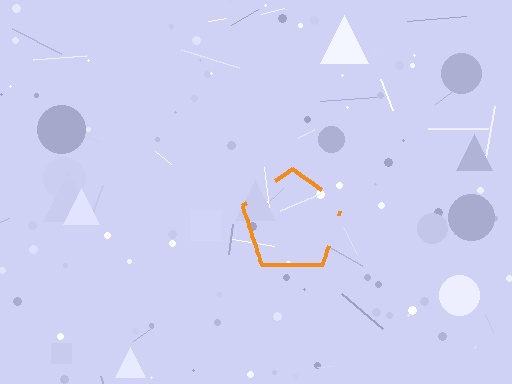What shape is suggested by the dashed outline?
The dashed outline suggests a pentagon.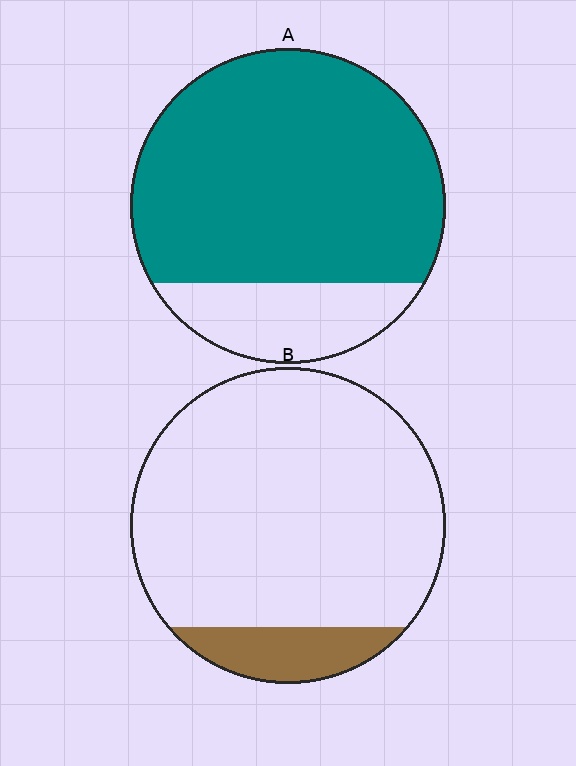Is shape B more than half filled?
No.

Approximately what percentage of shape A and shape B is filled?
A is approximately 80% and B is approximately 10%.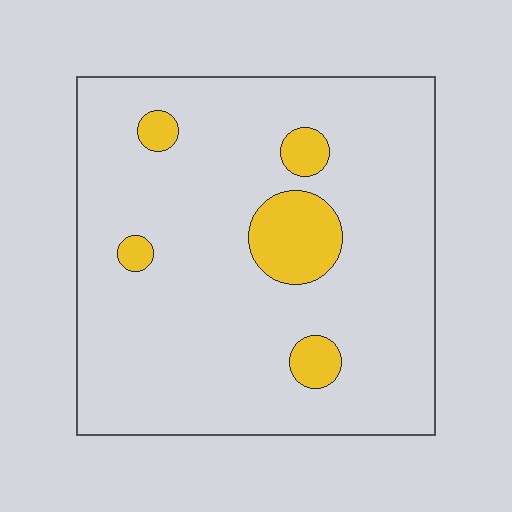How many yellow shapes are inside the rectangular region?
5.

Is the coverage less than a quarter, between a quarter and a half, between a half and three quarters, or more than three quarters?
Less than a quarter.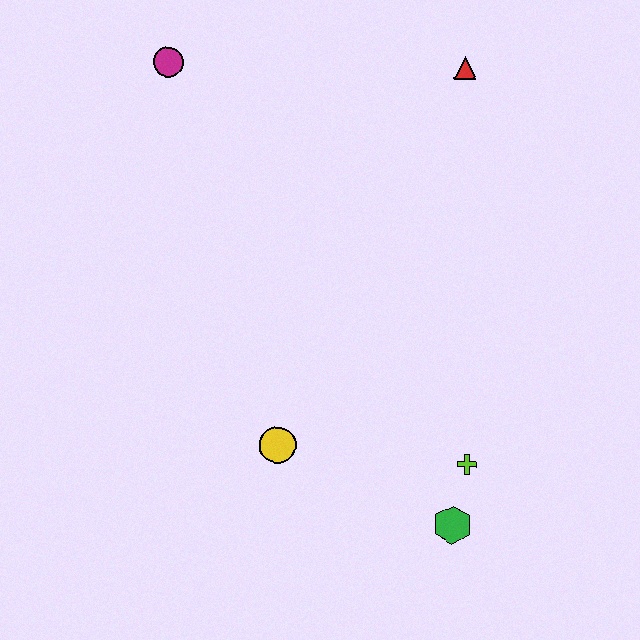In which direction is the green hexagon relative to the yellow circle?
The green hexagon is to the right of the yellow circle.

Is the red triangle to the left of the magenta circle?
No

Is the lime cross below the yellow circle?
Yes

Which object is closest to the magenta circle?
The red triangle is closest to the magenta circle.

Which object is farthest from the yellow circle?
The red triangle is farthest from the yellow circle.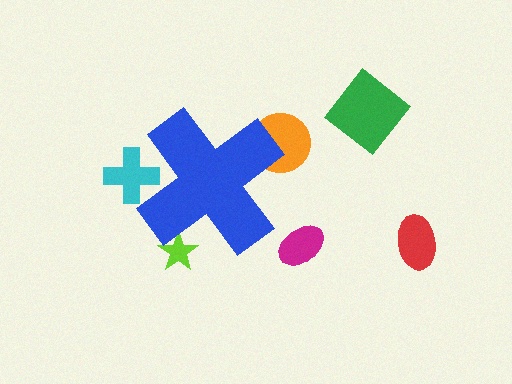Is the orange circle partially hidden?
Yes, the orange circle is partially hidden behind the blue cross.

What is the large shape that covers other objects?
A blue cross.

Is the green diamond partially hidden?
No, the green diamond is fully visible.